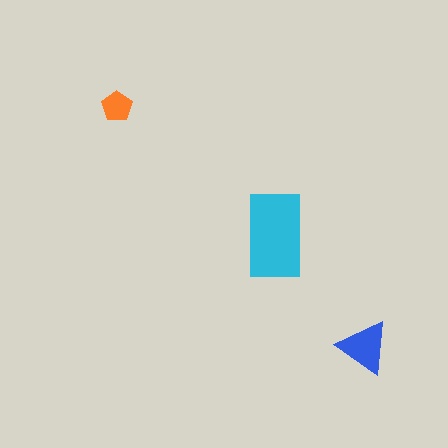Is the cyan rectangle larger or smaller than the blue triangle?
Larger.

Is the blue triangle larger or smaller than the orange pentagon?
Larger.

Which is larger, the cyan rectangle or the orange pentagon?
The cyan rectangle.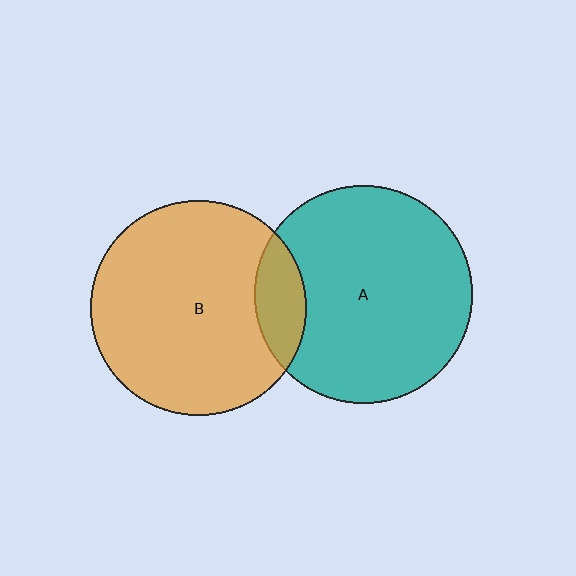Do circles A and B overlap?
Yes.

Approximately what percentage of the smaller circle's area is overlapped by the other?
Approximately 15%.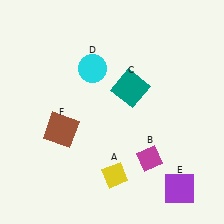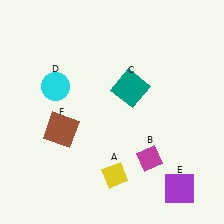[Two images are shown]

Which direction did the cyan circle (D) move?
The cyan circle (D) moved left.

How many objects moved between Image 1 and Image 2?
1 object moved between the two images.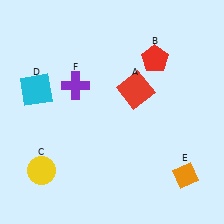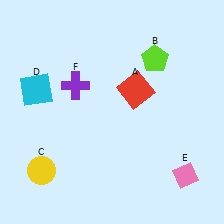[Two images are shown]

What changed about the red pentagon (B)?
In Image 1, B is red. In Image 2, it changed to lime.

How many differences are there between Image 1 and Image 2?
There are 2 differences between the two images.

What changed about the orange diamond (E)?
In Image 1, E is orange. In Image 2, it changed to pink.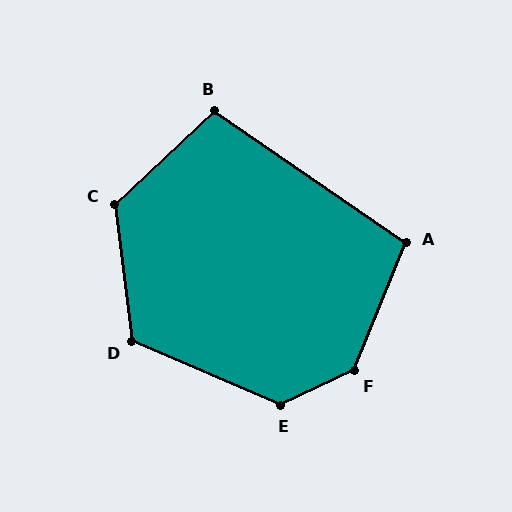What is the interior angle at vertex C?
Approximately 126 degrees (obtuse).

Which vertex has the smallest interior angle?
A, at approximately 102 degrees.